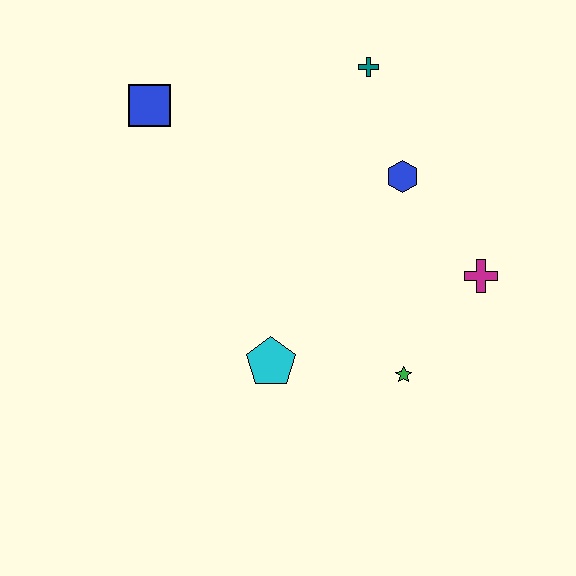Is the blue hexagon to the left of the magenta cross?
Yes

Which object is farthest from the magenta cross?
The blue square is farthest from the magenta cross.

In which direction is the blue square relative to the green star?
The blue square is above the green star.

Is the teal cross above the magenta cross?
Yes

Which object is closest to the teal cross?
The blue hexagon is closest to the teal cross.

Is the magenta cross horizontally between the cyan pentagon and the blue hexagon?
No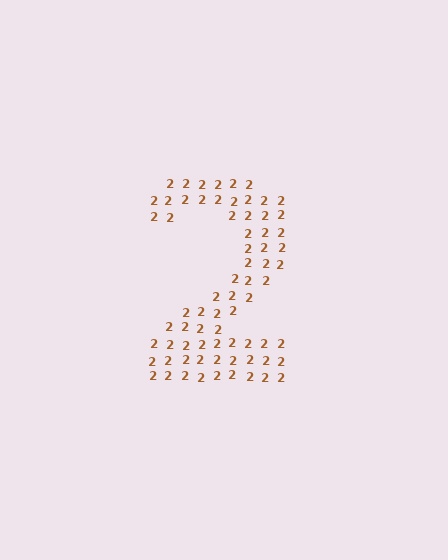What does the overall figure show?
The overall figure shows the digit 2.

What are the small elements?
The small elements are digit 2's.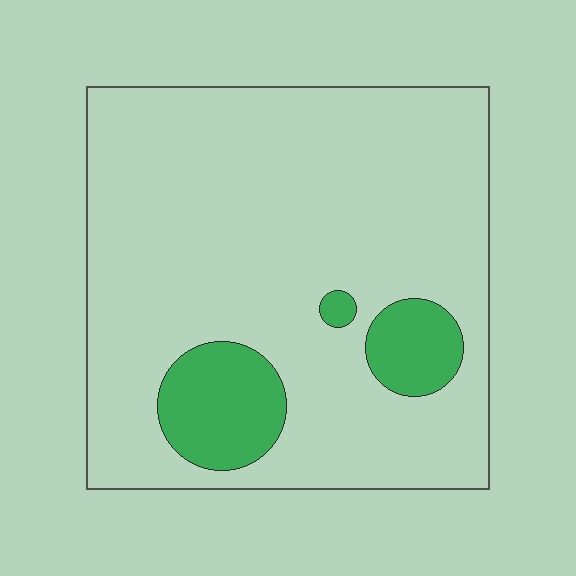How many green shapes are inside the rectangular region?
3.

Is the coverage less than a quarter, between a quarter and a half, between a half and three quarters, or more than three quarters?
Less than a quarter.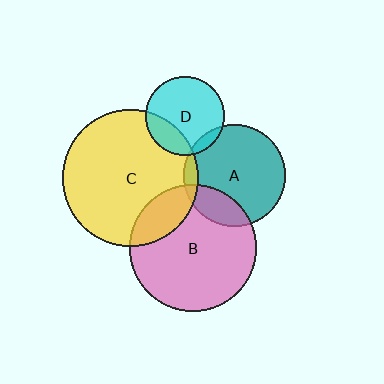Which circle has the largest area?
Circle C (yellow).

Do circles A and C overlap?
Yes.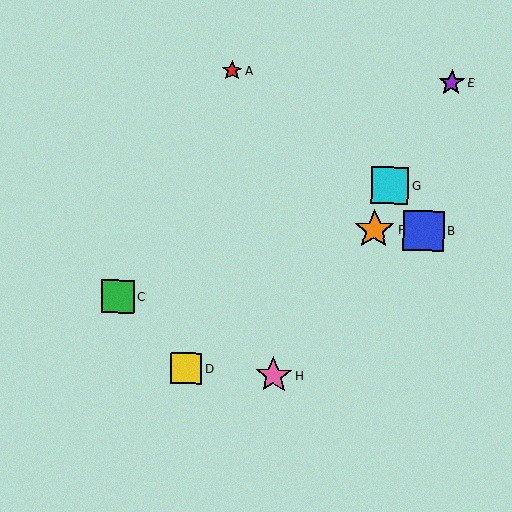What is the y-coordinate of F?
Object F is at y≈229.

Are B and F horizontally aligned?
Yes, both are at y≈231.